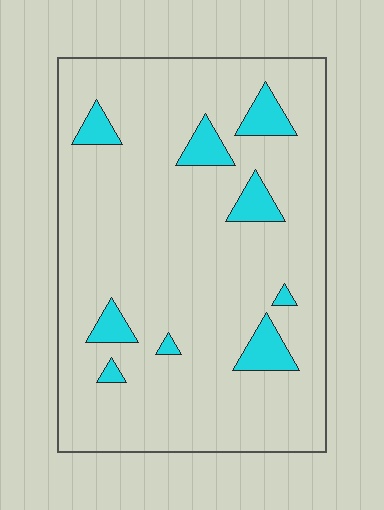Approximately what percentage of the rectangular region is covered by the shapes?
Approximately 10%.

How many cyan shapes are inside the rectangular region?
9.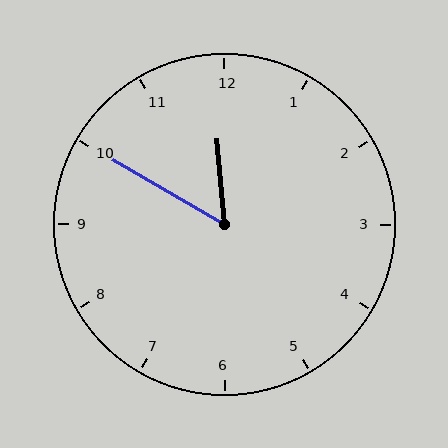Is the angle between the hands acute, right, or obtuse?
It is acute.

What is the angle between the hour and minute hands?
Approximately 55 degrees.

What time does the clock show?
11:50.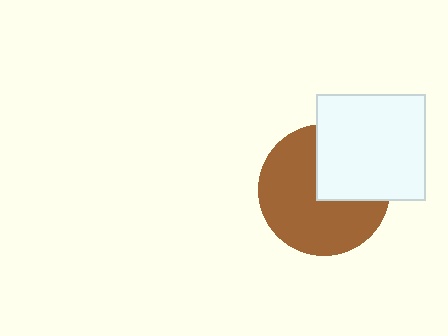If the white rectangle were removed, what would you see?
You would see the complete brown circle.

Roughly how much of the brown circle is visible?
About half of it is visible (roughly 65%).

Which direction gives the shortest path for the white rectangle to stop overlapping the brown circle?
Moving toward the upper-right gives the shortest separation.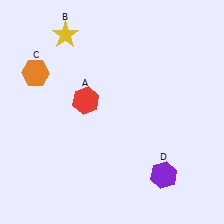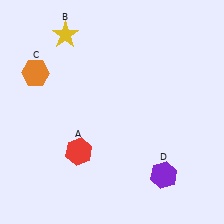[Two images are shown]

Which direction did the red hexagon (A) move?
The red hexagon (A) moved down.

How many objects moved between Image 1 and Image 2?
1 object moved between the two images.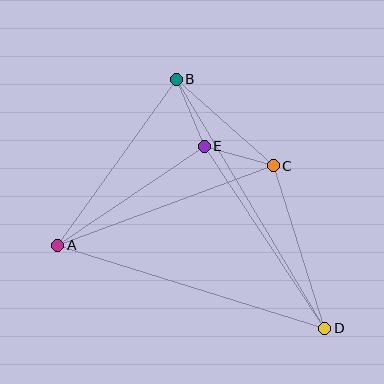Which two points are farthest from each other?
Points B and D are farthest from each other.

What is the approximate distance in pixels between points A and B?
The distance between A and B is approximately 204 pixels.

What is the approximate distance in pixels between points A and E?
The distance between A and E is approximately 177 pixels.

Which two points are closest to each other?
Points C and E are closest to each other.